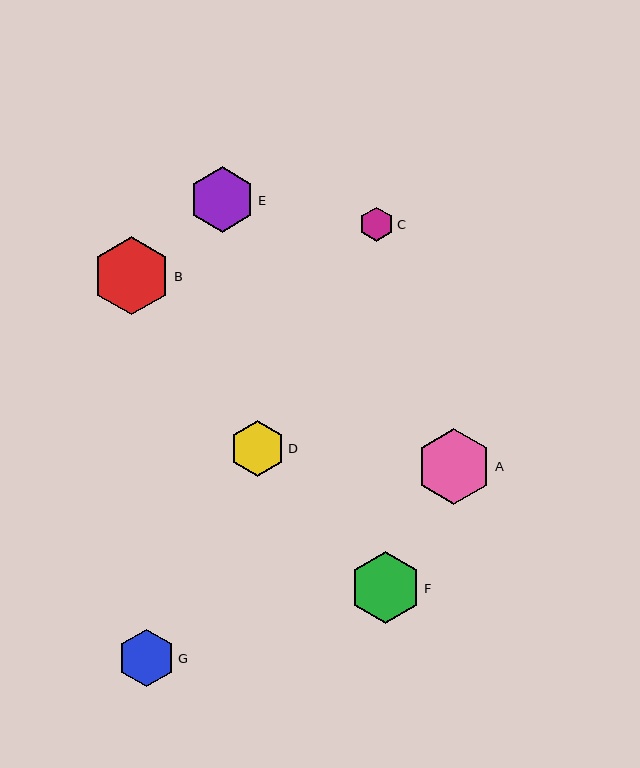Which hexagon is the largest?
Hexagon B is the largest with a size of approximately 78 pixels.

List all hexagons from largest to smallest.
From largest to smallest: B, A, F, E, G, D, C.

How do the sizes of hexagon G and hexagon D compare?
Hexagon G and hexagon D are approximately the same size.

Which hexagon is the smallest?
Hexagon C is the smallest with a size of approximately 34 pixels.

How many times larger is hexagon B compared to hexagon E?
Hexagon B is approximately 1.2 times the size of hexagon E.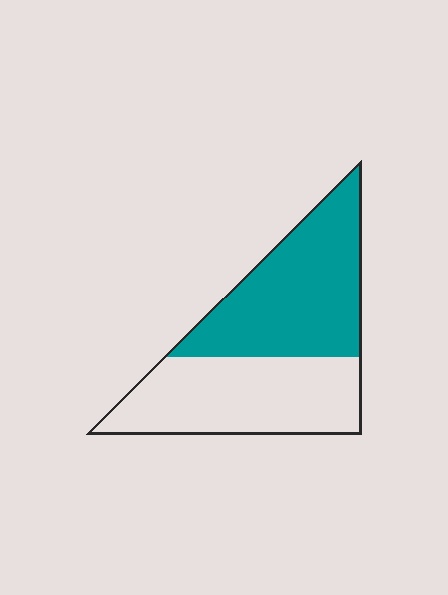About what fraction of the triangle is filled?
About one half (1/2).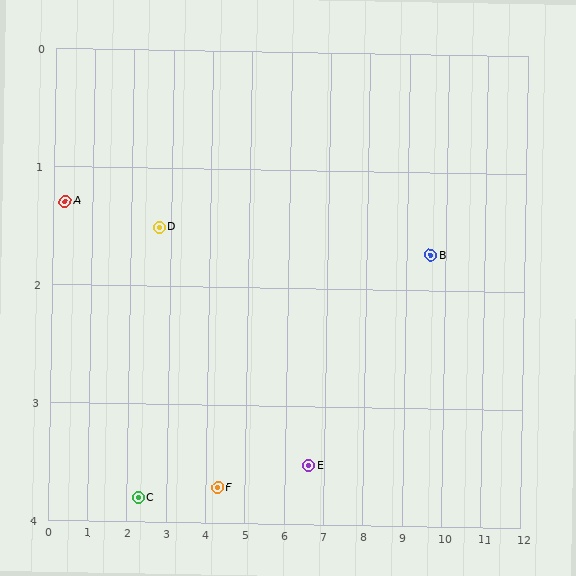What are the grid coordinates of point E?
Point E is at approximately (6.6, 3.5).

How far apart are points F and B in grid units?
Points F and B are about 5.7 grid units apart.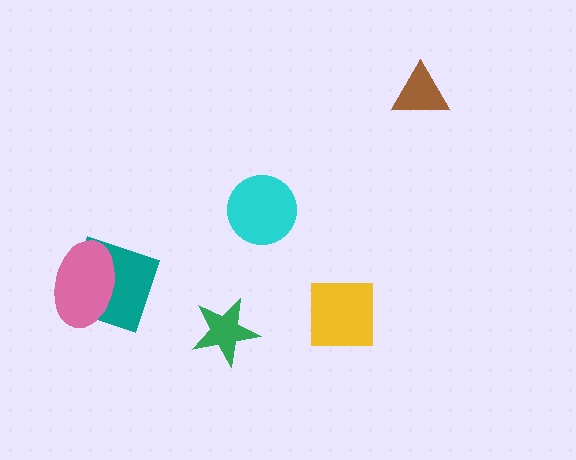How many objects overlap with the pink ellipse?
1 object overlaps with the pink ellipse.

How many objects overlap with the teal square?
1 object overlaps with the teal square.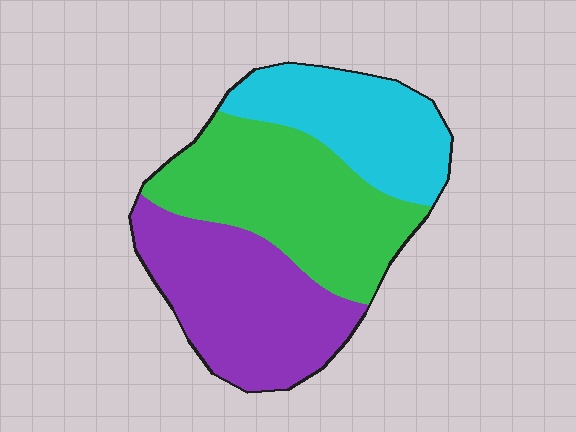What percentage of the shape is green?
Green takes up about three eighths (3/8) of the shape.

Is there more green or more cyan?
Green.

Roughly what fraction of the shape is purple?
Purple takes up about three eighths (3/8) of the shape.